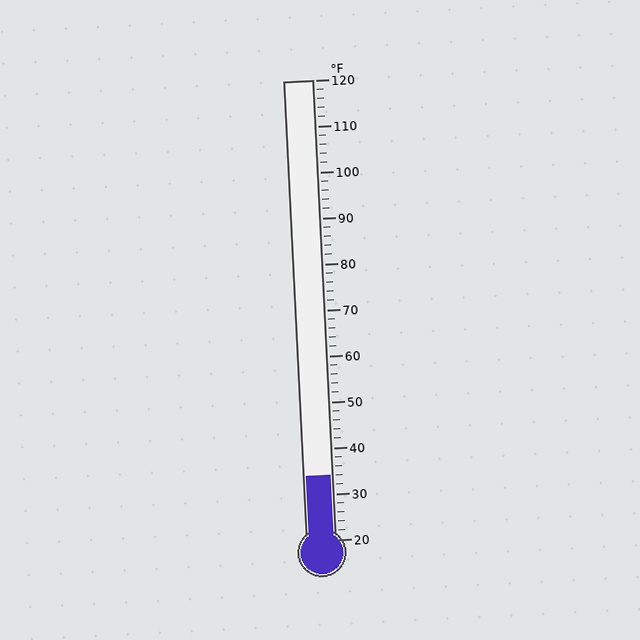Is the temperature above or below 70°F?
The temperature is below 70°F.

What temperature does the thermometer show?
The thermometer shows approximately 34°F.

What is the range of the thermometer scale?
The thermometer scale ranges from 20°F to 120°F.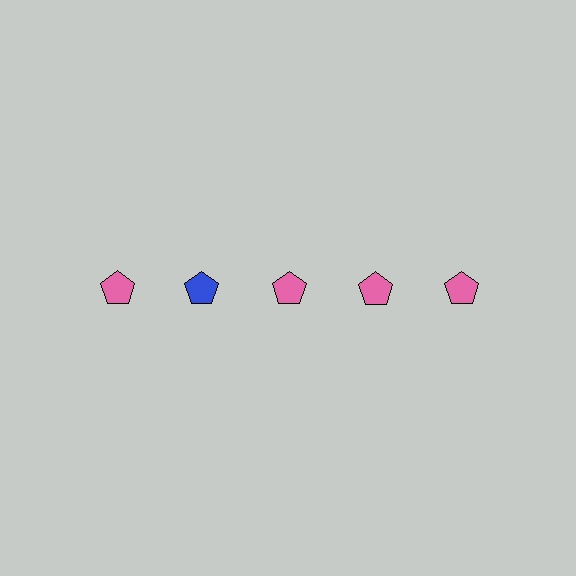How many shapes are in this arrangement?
There are 5 shapes arranged in a grid pattern.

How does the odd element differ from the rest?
It has a different color: blue instead of pink.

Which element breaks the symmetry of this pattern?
The blue pentagon in the top row, second from left column breaks the symmetry. All other shapes are pink pentagons.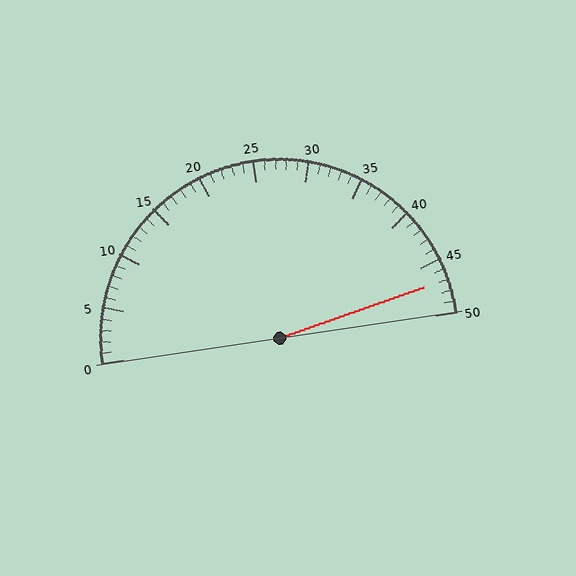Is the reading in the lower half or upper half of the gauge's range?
The reading is in the upper half of the range (0 to 50).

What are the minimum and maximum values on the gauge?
The gauge ranges from 0 to 50.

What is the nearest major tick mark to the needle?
The nearest major tick mark is 45.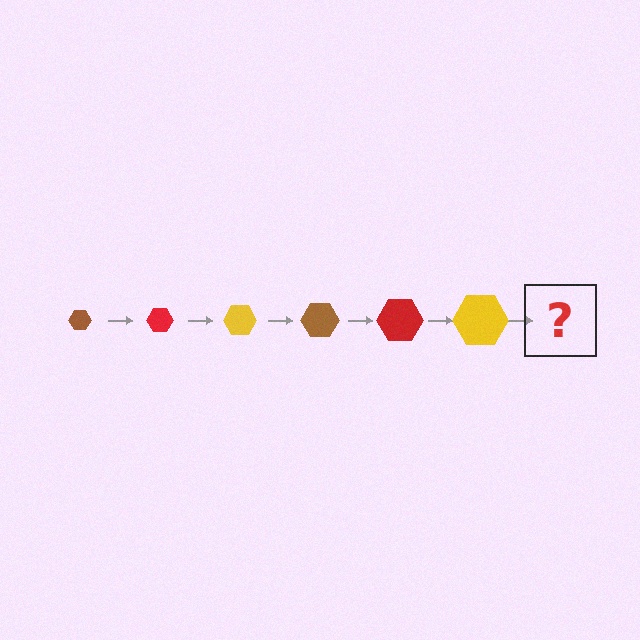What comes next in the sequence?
The next element should be a brown hexagon, larger than the previous one.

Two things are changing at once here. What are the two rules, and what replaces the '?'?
The two rules are that the hexagon grows larger each step and the color cycles through brown, red, and yellow. The '?' should be a brown hexagon, larger than the previous one.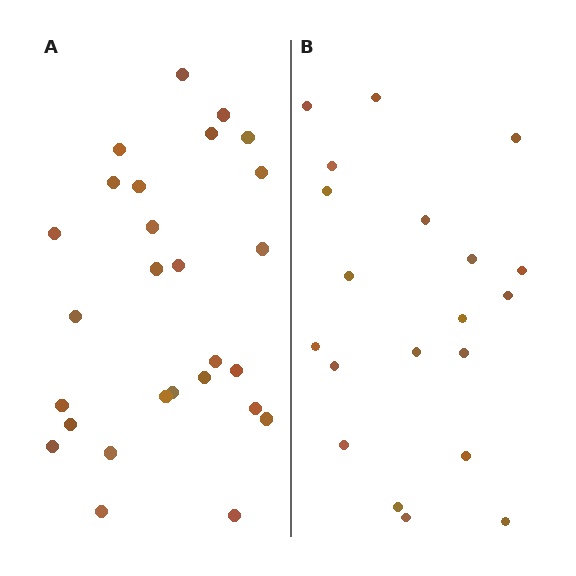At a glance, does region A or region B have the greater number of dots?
Region A (the left region) has more dots.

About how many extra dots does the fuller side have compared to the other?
Region A has roughly 8 or so more dots than region B.